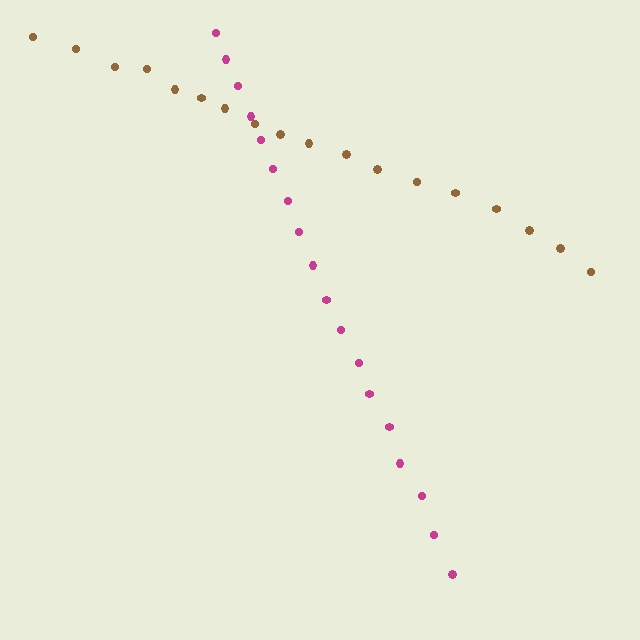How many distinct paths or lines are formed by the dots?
There are 2 distinct paths.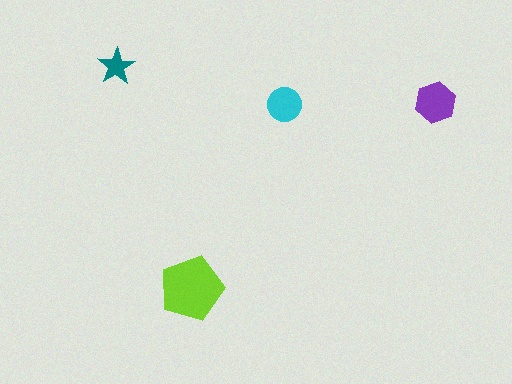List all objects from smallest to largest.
The teal star, the cyan circle, the purple hexagon, the lime pentagon.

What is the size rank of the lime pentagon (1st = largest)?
1st.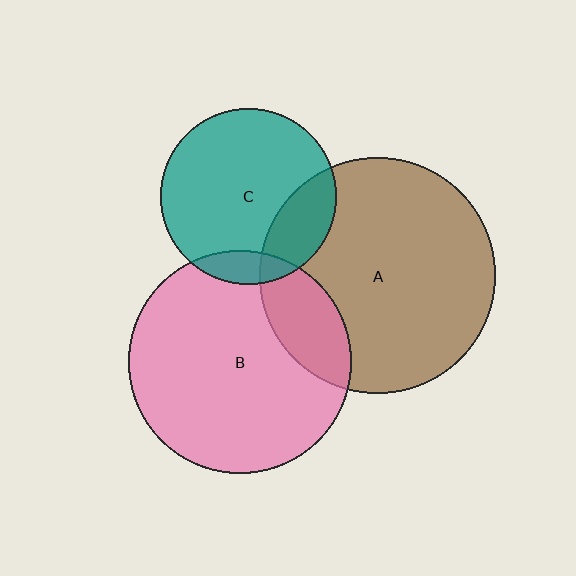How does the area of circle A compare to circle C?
Approximately 1.8 times.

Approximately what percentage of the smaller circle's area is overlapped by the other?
Approximately 20%.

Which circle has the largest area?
Circle A (brown).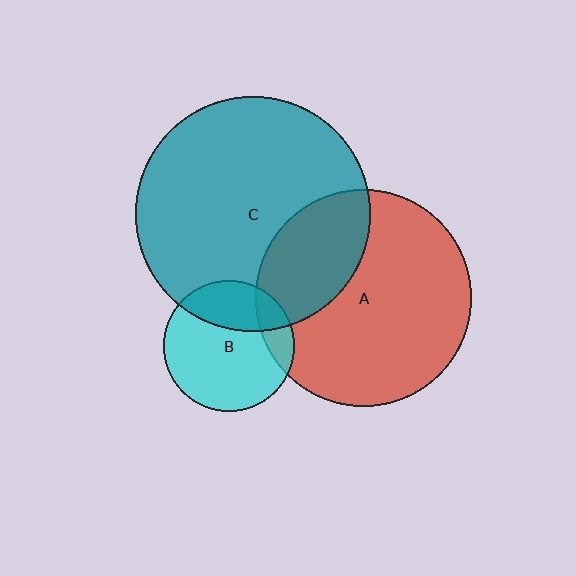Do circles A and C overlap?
Yes.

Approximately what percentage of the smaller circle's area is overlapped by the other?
Approximately 30%.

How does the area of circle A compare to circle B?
Approximately 2.7 times.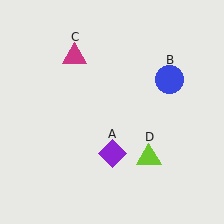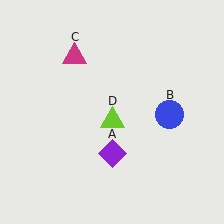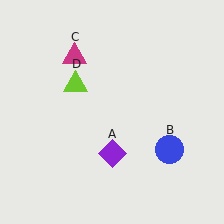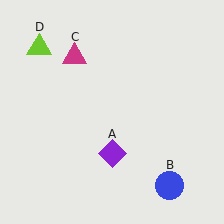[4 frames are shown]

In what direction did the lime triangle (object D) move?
The lime triangle (object D) moved up and to the left.